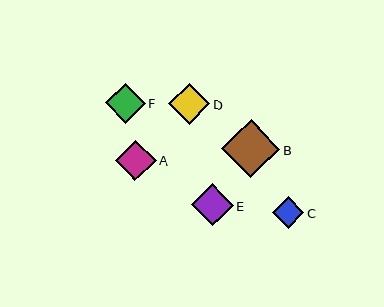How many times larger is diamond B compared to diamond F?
Diamond B is approximately 1.5 times the size of diamond F.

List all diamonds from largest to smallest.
From largest to smallest: B, E, D, A, F, C.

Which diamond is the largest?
Diamond B is the largest with a size of approximately 58 pixels.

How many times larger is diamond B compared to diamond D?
Diamond B is approximately 1.4 times the size of diamond D.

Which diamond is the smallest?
Diamond C is the smallest with a size of approximately 31 pixels.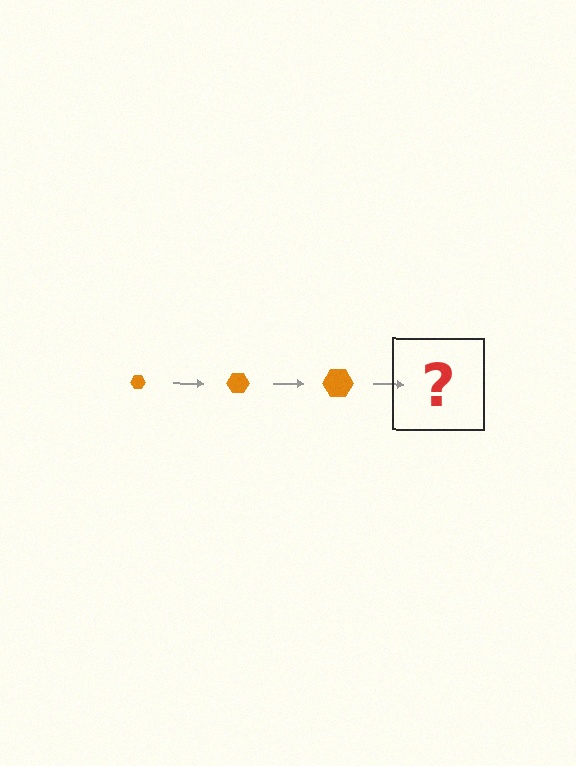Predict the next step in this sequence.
The next step is an orange hexagon, larger than the previous one.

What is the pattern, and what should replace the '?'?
The pattern is that the hexagon gets progressively larger each step. The '?' should be an orange hexagon, larger than the previous one.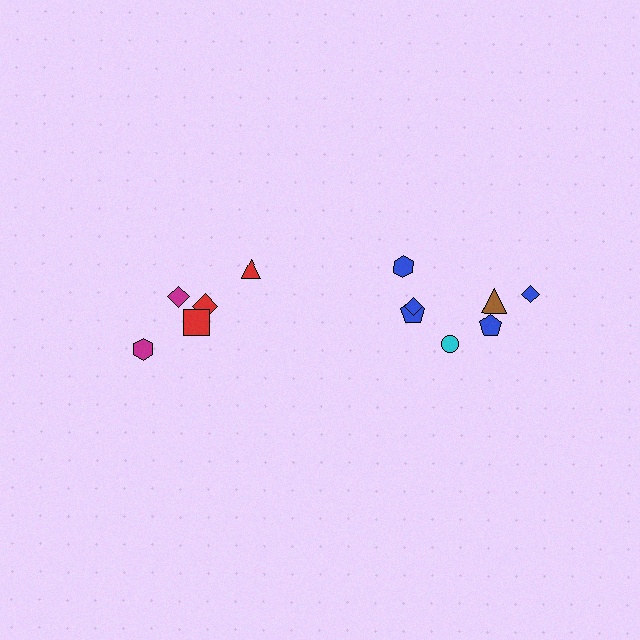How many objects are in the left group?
There are 5 objects.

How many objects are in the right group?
There are 7 objects.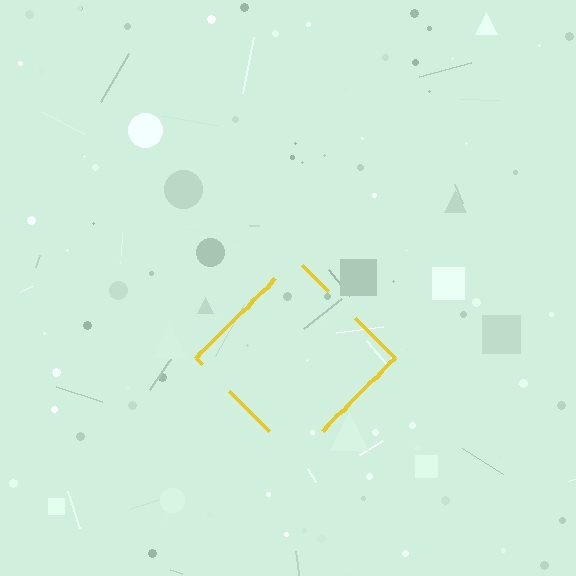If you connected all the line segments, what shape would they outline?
They would outline a diamond.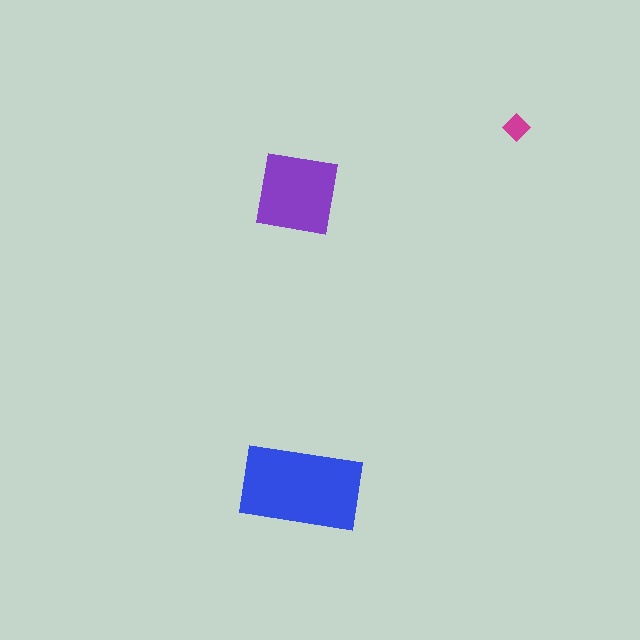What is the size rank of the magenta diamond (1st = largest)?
3rd.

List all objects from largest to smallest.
The blue rectangle, the purple square, the magenta diamond.